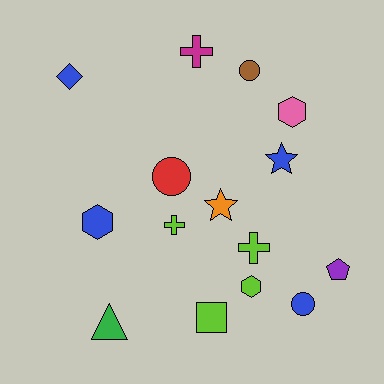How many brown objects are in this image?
There is 1 brown object.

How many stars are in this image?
There are 2 stars.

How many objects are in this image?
There are 15 objects.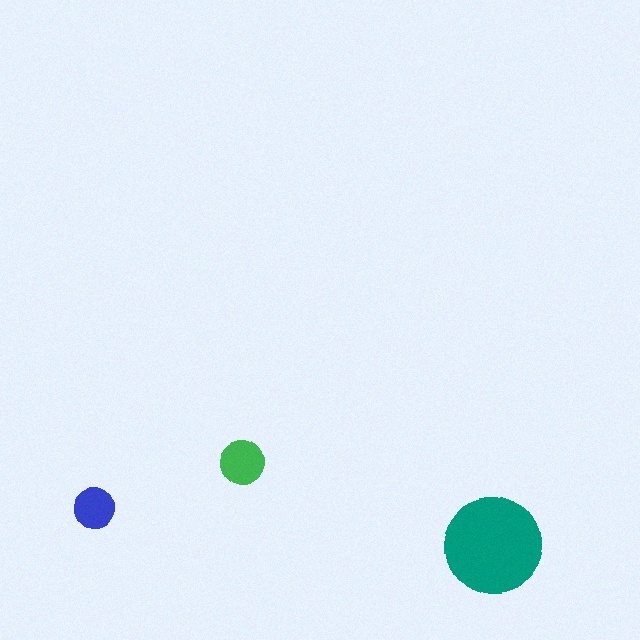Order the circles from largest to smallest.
the teal one, the green one, the blue one.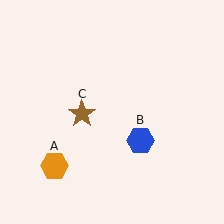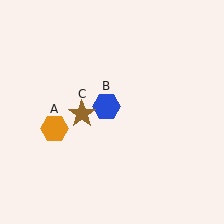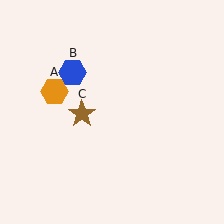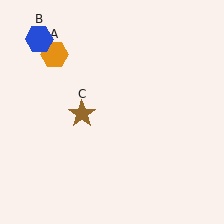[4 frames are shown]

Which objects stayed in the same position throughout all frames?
Brown star (object C) remained stationary.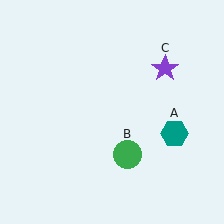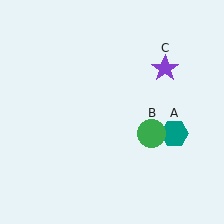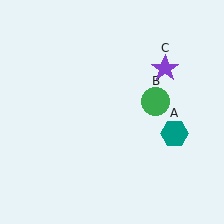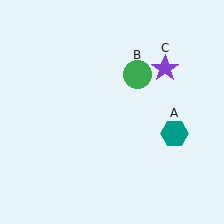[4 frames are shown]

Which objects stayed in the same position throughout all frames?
Teal hexagon (object A) and purple star (object C) remained stationary.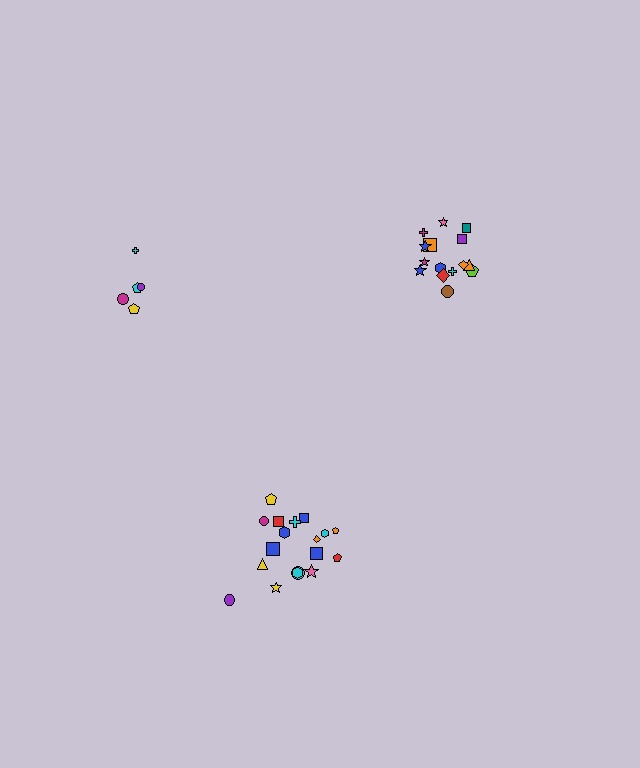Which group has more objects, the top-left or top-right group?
The top-right group.